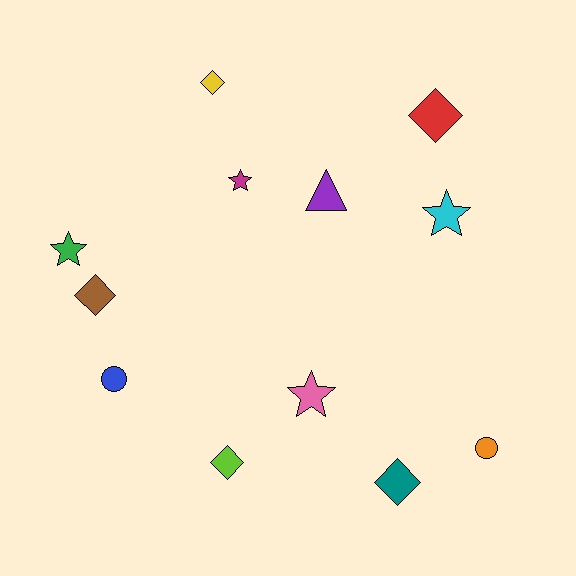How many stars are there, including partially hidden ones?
There are 4 stars.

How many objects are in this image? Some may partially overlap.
There are 12 objects.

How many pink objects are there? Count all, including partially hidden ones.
There is 1 pink object.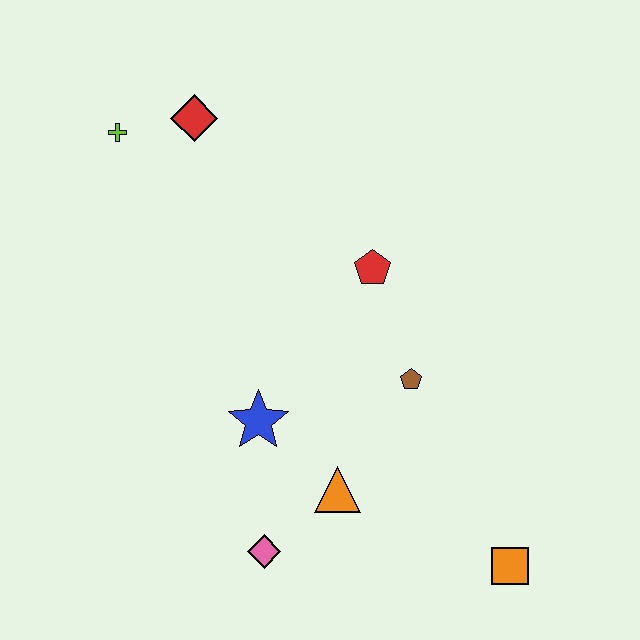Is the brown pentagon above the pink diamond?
Yes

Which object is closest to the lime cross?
The red diamond is closest to the lime cross.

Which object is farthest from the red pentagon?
The orange square is farthest from the red pentagon.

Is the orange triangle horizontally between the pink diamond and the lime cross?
No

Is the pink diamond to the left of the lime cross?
No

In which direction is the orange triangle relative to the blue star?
The orange triangle is to the right of the blue star.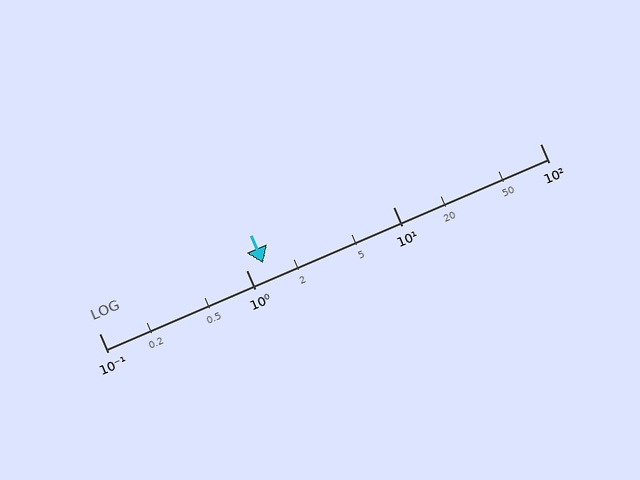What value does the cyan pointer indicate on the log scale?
The pointer indicates approximately 1.3.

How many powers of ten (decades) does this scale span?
The scale spans 3 decades, from 0.1 to 100.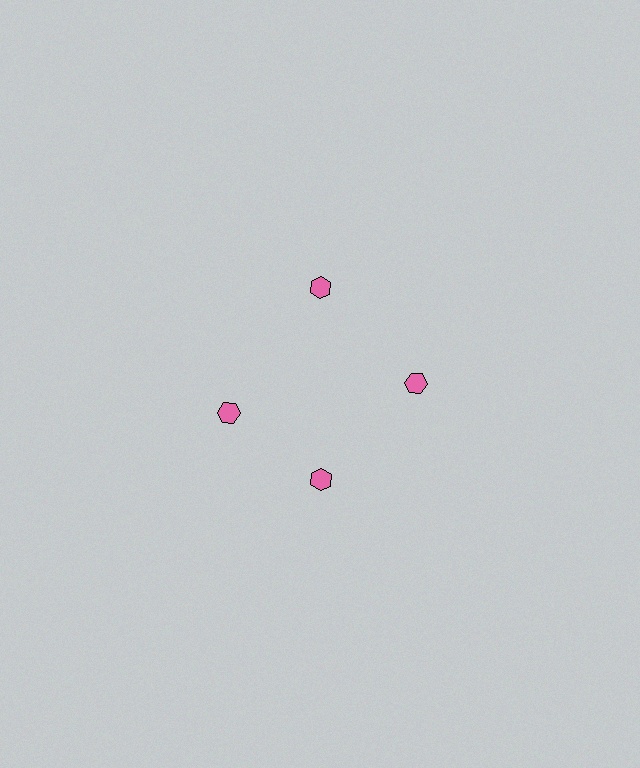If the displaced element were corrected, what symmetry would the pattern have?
It would have 4-fold rotational symmetry — the pattern would map onto itself every 90 degrees.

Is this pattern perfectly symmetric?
No. The 4 pink hexagons are arranged in a ring, but one element near the 9 o'clock position is rotated out of alignment along the ring, breaking the 4-fold rotational symmetry.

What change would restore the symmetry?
The symmetry would be restored by rotating it back into even spacing with its neighbors so that all 4 hexagons sit at equal angles and equal distance from the center.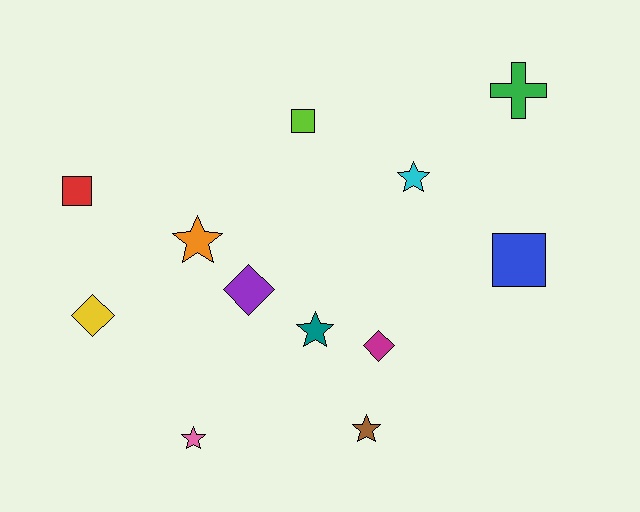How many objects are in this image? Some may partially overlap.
There are 12 objects.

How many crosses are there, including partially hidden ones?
There is 1 cross.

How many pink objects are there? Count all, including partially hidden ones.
There is 1 pink object.